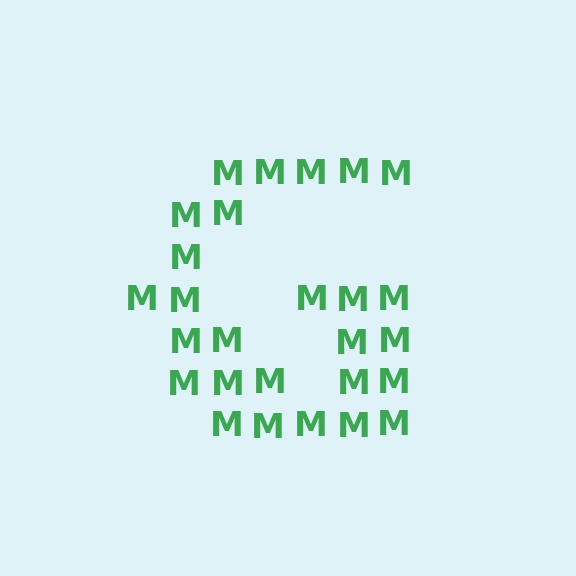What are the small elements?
The small elements are letter M's.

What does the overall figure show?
The overall figure shows the letter G.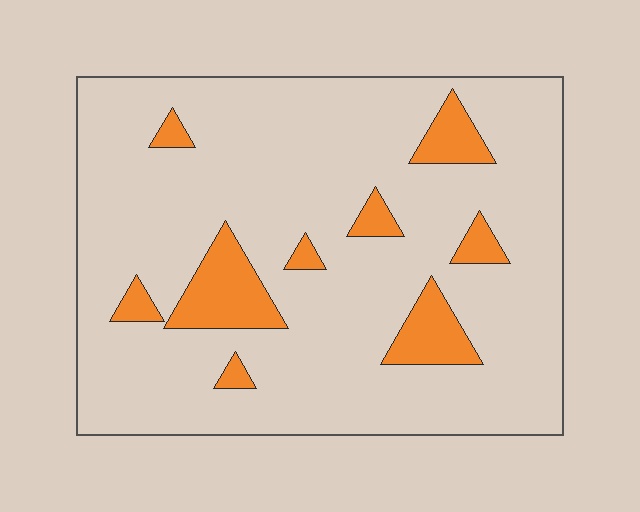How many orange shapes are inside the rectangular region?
9.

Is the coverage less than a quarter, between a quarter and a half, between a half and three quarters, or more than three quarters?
Less than a quarter.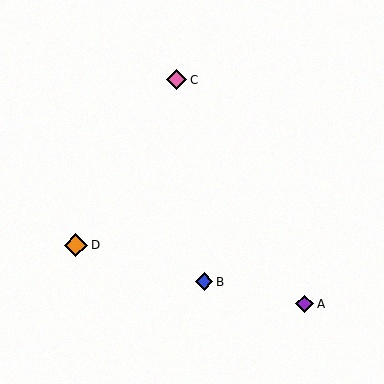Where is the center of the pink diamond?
The center of the pink diamond is at (176, 80).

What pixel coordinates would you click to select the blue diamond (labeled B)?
Click at (204, 282) to select the blue diamond B.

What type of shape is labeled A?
Shape A is a purple diamond.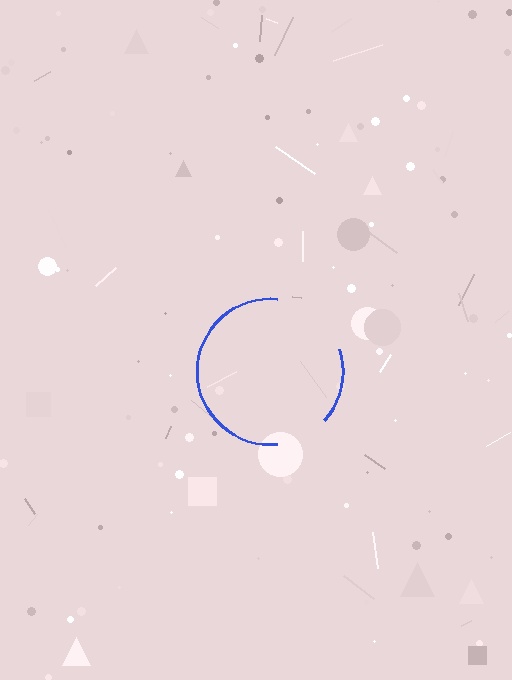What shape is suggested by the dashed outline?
The dashed outline suggests a circle.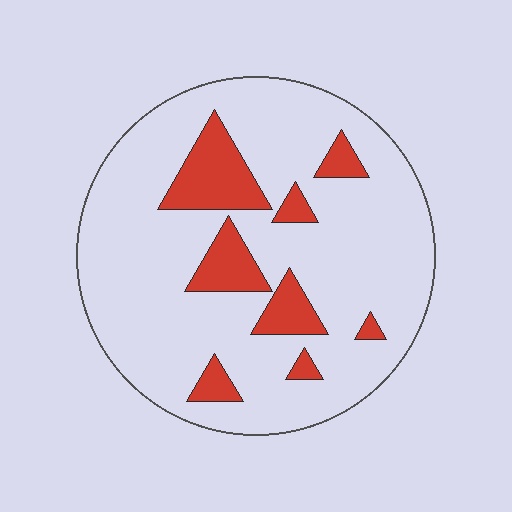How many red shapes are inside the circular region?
8.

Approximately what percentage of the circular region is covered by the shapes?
Approximately 15%.